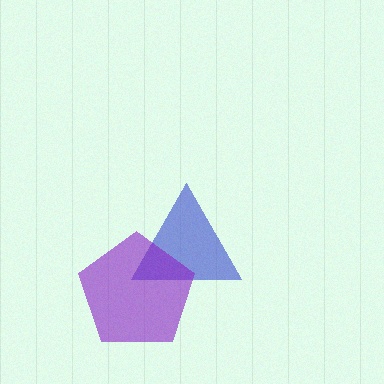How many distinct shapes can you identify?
There are 2 distinct shapes: a blue triangle, a purple pentagon.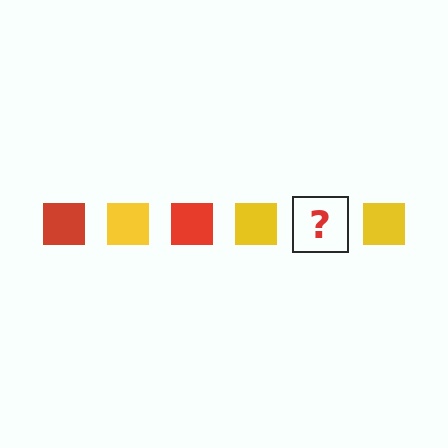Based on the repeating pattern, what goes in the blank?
The blank should be a red square.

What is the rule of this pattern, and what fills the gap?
The rule is that the pattern cycles through red, yellow squares. The gap should be filled with a red square.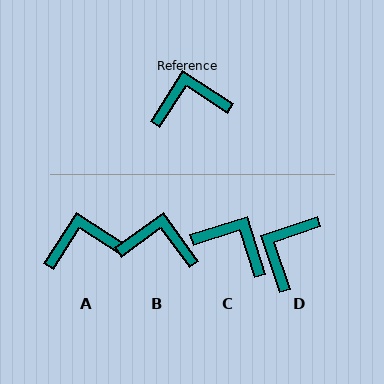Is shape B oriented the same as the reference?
No, it is off by about 21 degrees.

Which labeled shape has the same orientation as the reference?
A.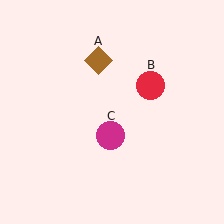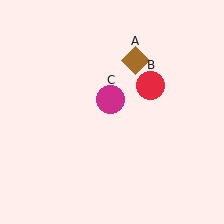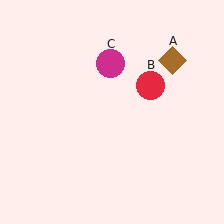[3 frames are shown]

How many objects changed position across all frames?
2 objects changed position: brown diamond (object A), magenta circle (object C).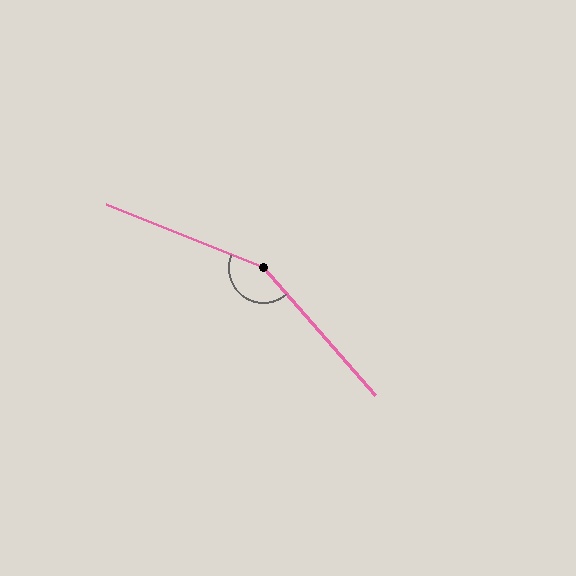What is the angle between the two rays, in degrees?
Approximately 153 degrees.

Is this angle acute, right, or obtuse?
It is obtuse.